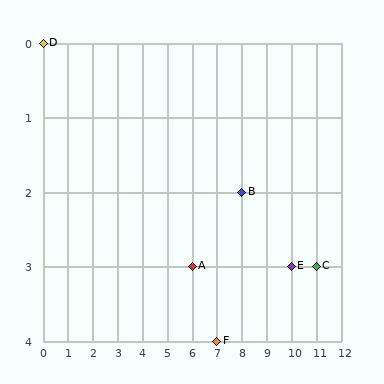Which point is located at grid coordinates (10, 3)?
Point E is at (10, 3).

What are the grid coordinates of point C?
Point C is at grid coordinates (11, 3).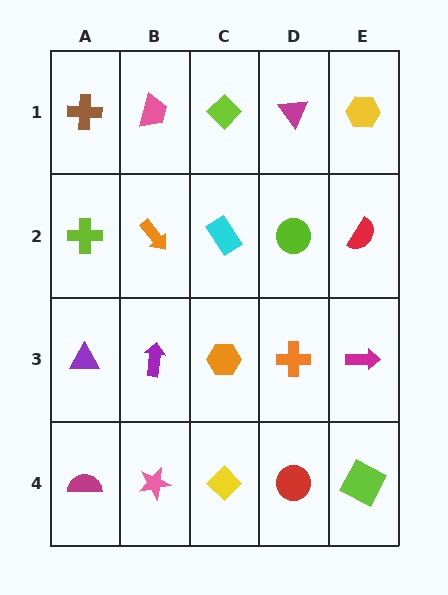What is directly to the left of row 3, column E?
An orange cross.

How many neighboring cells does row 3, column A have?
3.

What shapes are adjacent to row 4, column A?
A purple triangle (row 3, column A), a pink star (row 4, column B).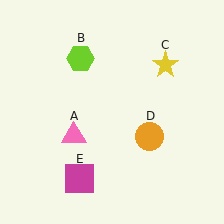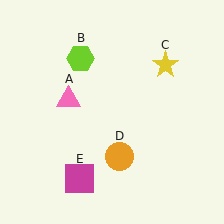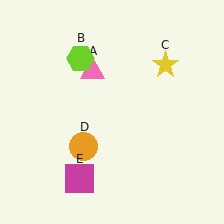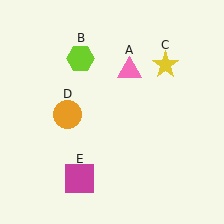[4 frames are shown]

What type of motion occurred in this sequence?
The pink triangle (object A), orange circle (object D) rotated clockwise around the center of the scene.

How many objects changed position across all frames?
2 objects changed position: pink triangle (object A), orange circle (object D).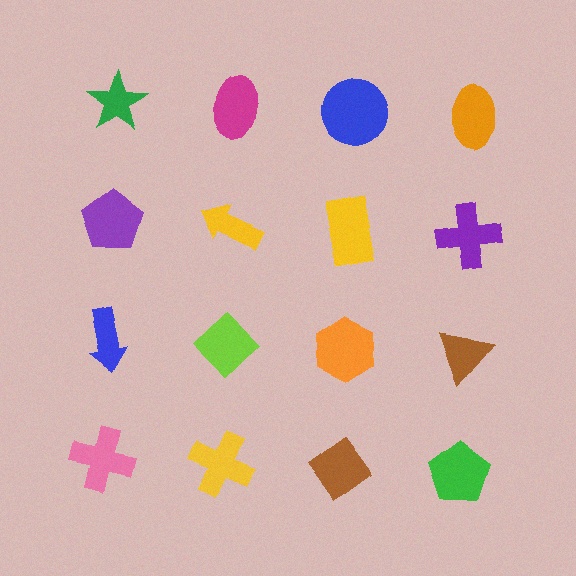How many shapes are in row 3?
4 shapes.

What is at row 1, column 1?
A green star.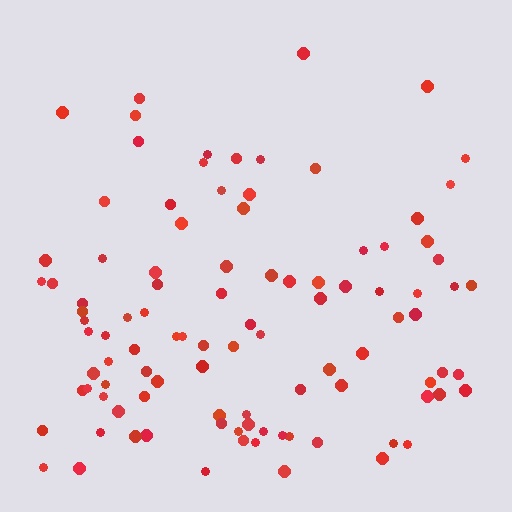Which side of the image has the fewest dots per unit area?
The top.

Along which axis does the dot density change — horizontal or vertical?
Vertical.